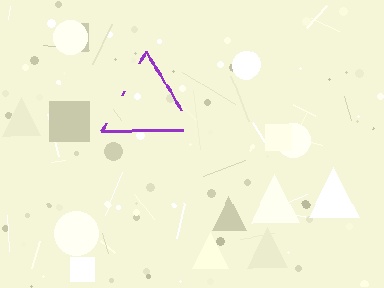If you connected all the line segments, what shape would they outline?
They would outline a triangle.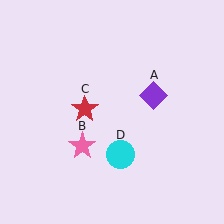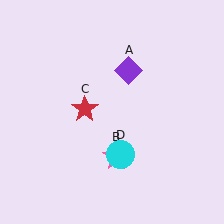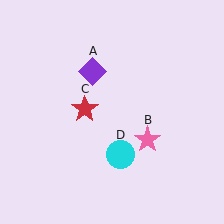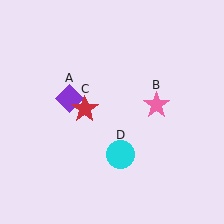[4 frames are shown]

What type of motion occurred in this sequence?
The purple diamond (object A), pink star (object B) rotated counterclockwise around the center of the scene.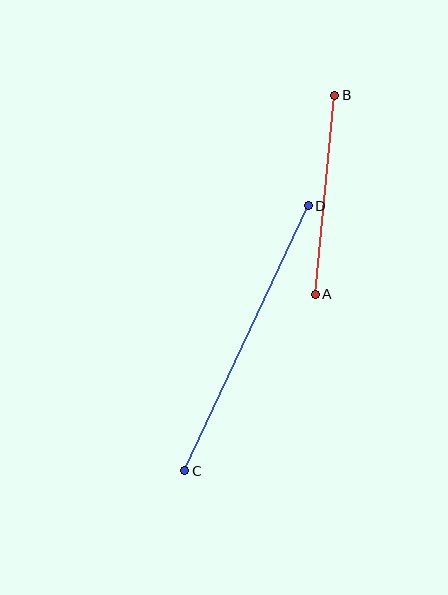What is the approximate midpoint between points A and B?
The midpoint is at approximately (325, 195) pixels.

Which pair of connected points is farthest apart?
Points C and D are farthest apart.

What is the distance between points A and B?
The distance is approximately 200 pixels.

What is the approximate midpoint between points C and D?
The midpoint is at approximately (247, 338) pixels.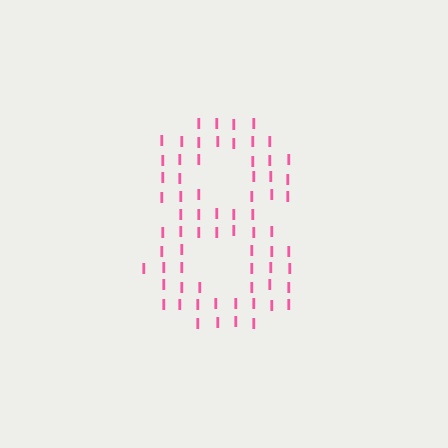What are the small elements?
The small elements are letter I's.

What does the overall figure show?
The overall figure shows the digit 8.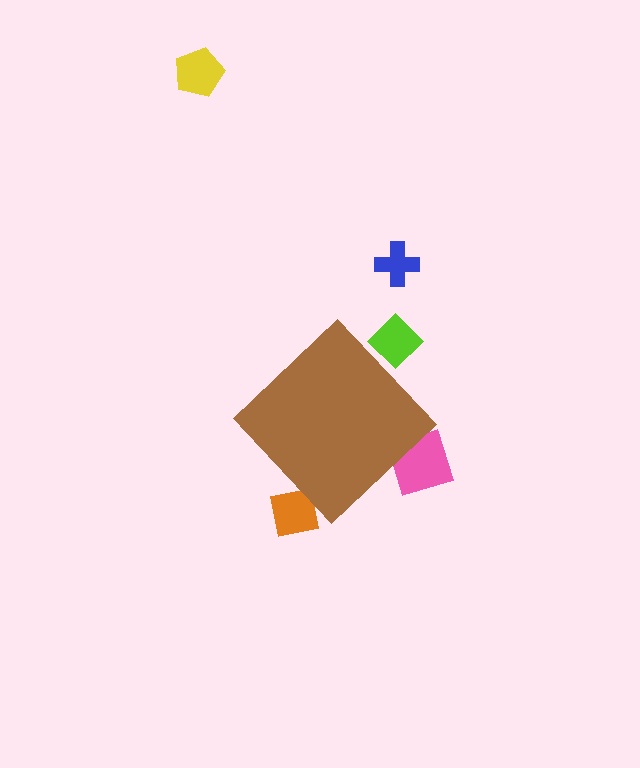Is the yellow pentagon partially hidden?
No, the yellow pentagon is fully visible.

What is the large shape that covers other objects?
A brown diamond.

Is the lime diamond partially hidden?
Yes, the lime diamond is partially hidden behind the brown diamond.